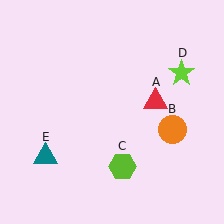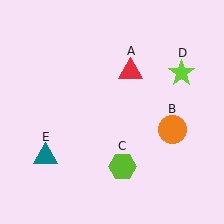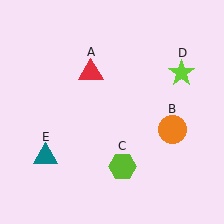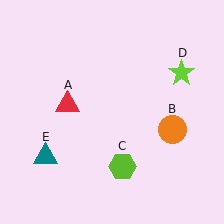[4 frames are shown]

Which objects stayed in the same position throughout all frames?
Orange circle (object B) and lime hexagon (object C) and lime star (object D) and teal triangle (object E) remained stationary.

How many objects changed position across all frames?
1 object changed position: red triangle (object A).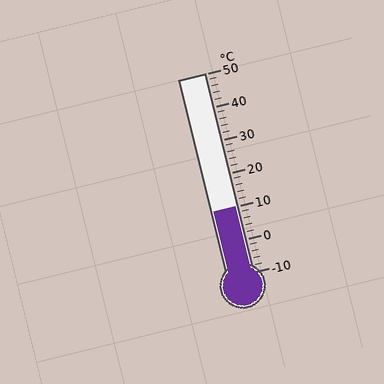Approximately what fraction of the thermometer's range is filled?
The thermometer is filled to approximately 35% of its range.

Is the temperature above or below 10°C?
The temperature is at 10°C.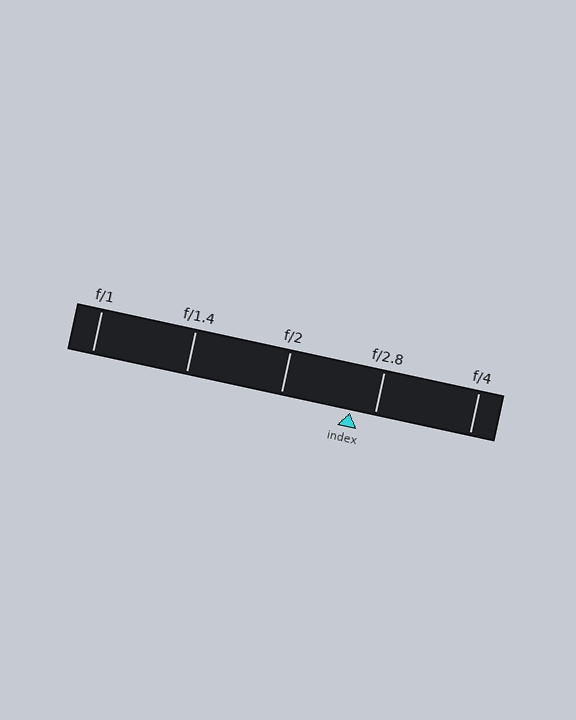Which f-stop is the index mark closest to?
The index mark is closest to f/2.8.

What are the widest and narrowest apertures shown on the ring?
The widest aperture shown is f/1 and the narrowest is f/4.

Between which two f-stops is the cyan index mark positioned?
The index mark is between f/2 and f/2.8.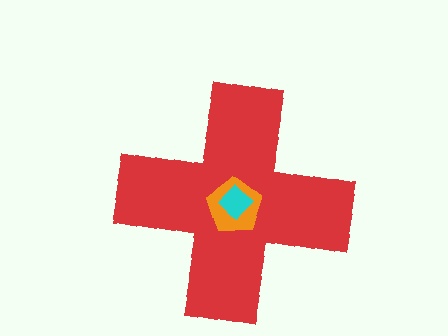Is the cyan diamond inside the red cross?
Yes.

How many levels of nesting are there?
3.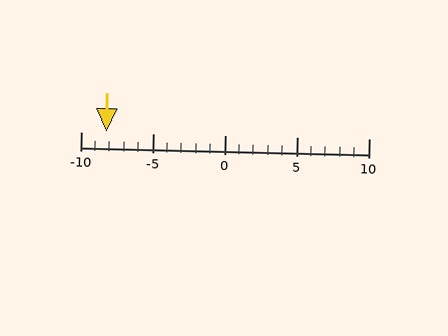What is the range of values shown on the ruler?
The ruler shows values from -10 to 10.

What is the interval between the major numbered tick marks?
The major tick marks are spaced 5 units apart.